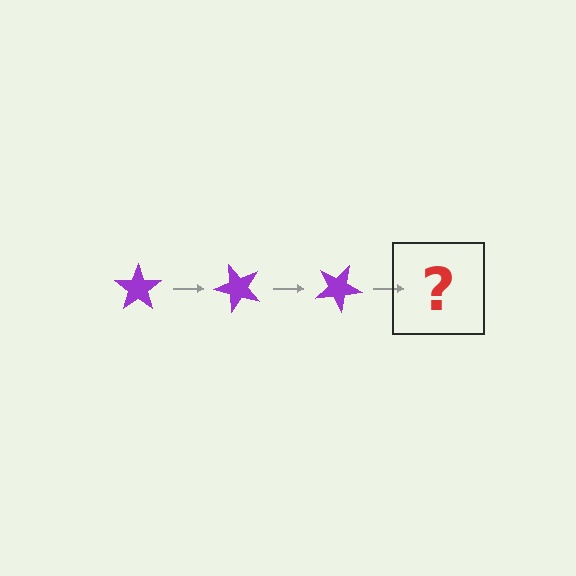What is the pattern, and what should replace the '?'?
The pattern is that the star rotates 50 degrees each step. The '?' should be a purple star rotated 150 degrees.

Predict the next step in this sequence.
The next step is a purple star rotated 150 degrees.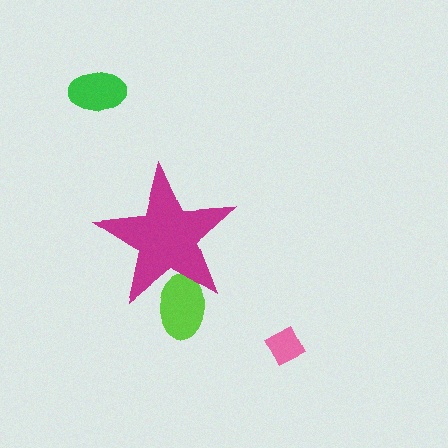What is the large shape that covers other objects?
A magenta star.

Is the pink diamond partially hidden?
No, the pink diamond is fully visible.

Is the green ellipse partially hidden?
No, the green ellipse is fully visible.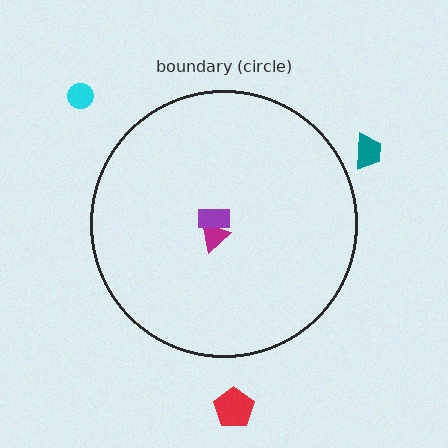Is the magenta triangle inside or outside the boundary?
Inside.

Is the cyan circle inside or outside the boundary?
Outside.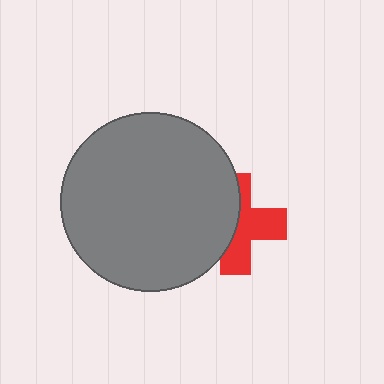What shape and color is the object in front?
The object in front is a gray circle.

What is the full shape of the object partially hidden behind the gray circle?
The partially hidden object is a red cross.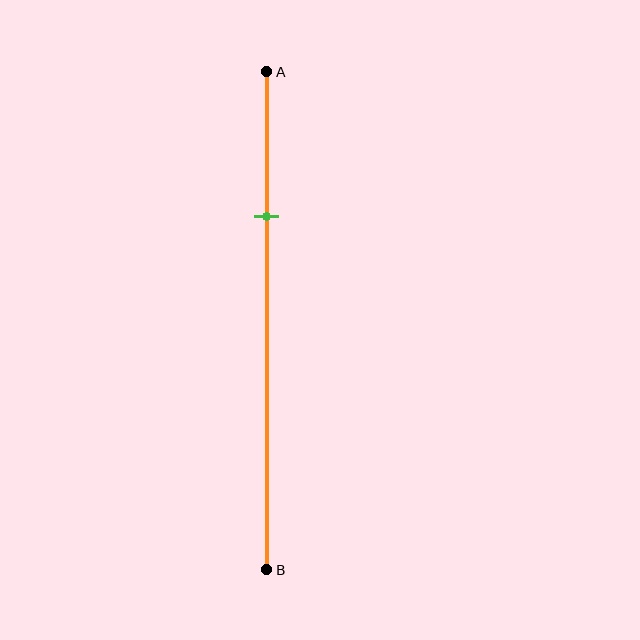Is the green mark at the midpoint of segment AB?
No, the mark is at about 30% from A, not at the 50% midpoint.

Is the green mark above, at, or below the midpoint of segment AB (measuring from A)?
The green mark is above the midpoint of segment AB.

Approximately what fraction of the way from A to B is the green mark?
The green mark is approximately 30% of the way from A to B.